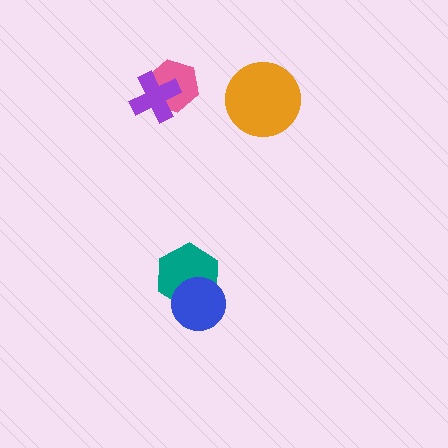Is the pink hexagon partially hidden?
Yes, it is partially covered by another shape.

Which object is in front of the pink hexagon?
The purple cross is in front of the pink hexagon.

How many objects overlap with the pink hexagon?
1 object overlaps with the pink hexagon.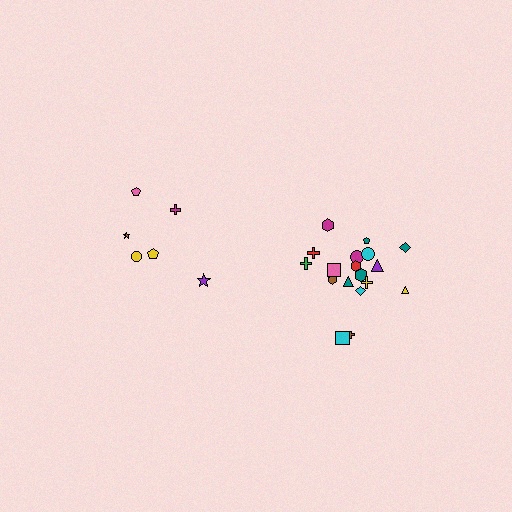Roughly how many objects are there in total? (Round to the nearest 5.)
Roughly 25 objects in total.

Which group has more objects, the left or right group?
The right group.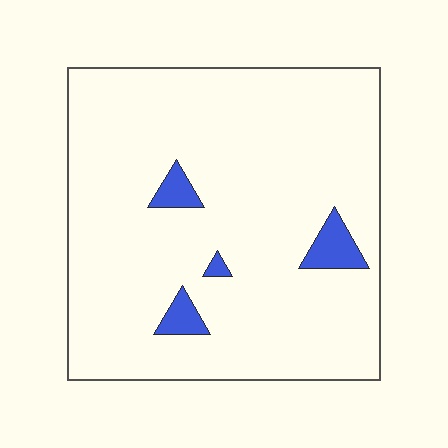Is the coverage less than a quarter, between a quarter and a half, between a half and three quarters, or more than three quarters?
Less than a quarter.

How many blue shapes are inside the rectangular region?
4.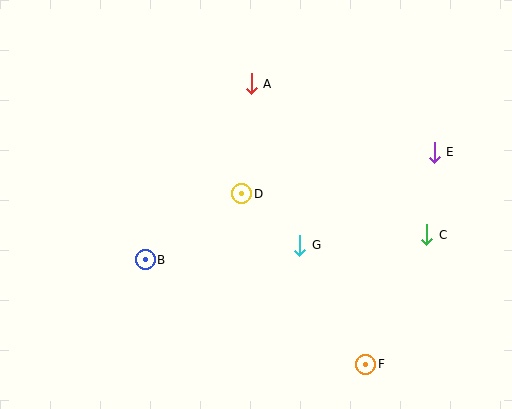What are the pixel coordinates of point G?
Point G is at (300, 245).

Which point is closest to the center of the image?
Point D at (242, 194) is closest to the center.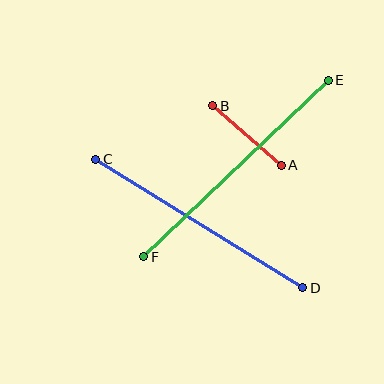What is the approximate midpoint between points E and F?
The midpoint is at approximately (236, 168) pixels.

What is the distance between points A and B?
The distance is approximately 91 pixels.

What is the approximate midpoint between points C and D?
The midpoint is at approximately (199, 223) pixels.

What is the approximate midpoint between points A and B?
The midpoint is at approximately (247, 135) pixels.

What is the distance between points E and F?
The distance is approximately 255 pixels.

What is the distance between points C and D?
The distance is approximately 243 pixels.